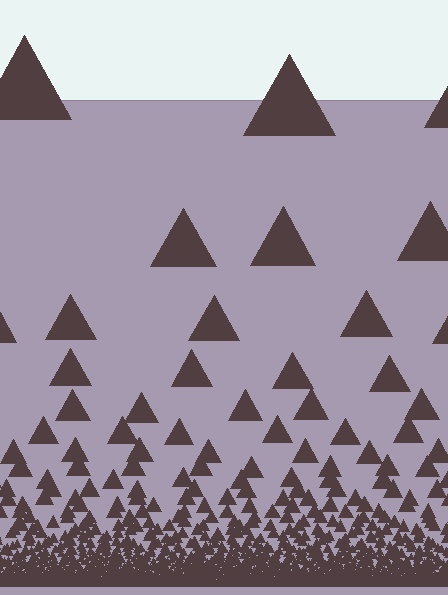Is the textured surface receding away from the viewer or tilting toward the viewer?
The surface appears to tilt toward the viewer. Texture elements get larger and sparser toward the top.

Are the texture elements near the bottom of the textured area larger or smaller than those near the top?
Smaller. The gradient is inverted — elements near the bottom are smaller and denser.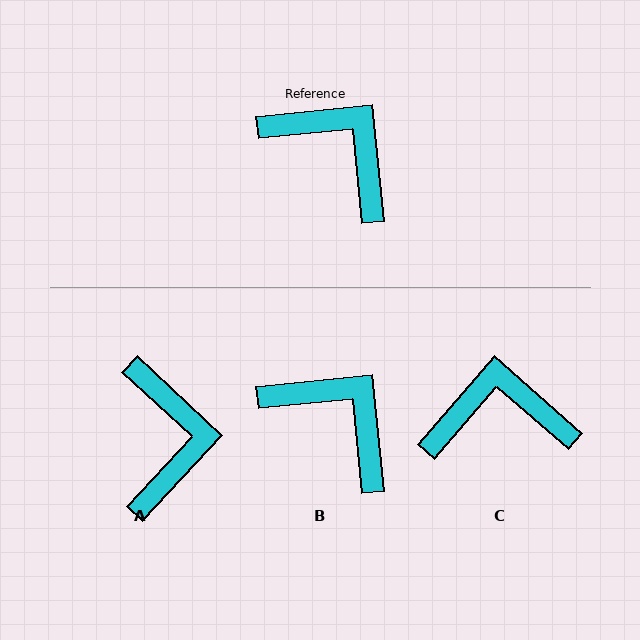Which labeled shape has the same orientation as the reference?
B.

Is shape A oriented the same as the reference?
No, it is off by about 49 degrees.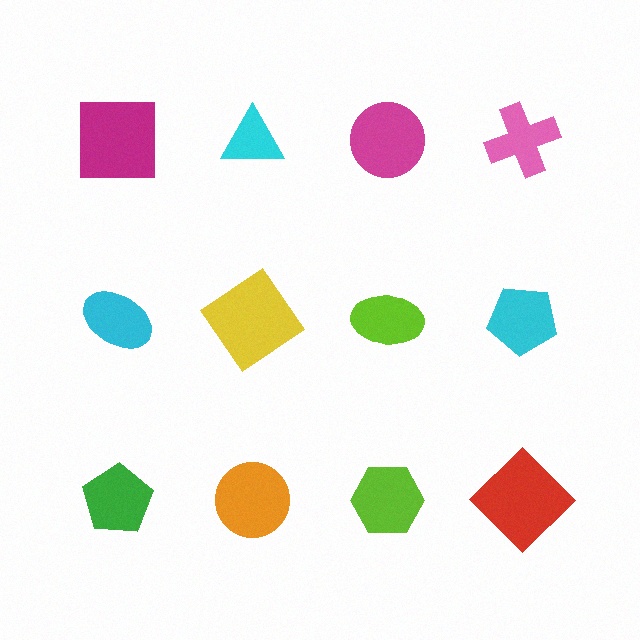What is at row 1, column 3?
A magenta circle.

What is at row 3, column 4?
A red diamond.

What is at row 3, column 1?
A green pentagon.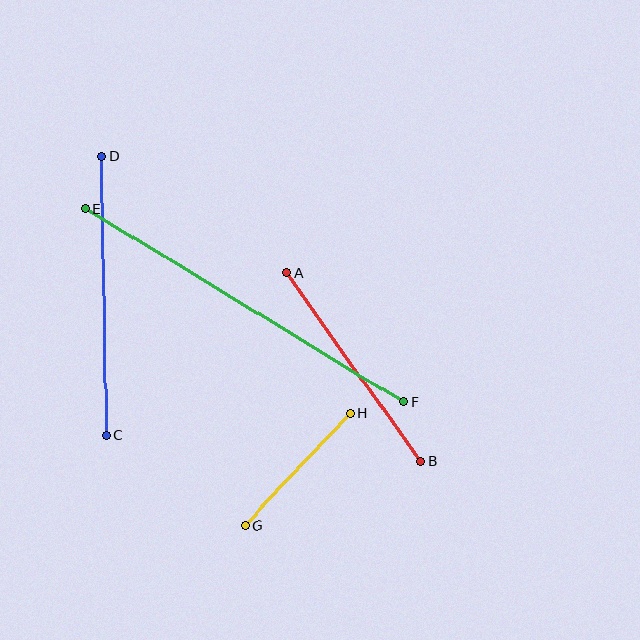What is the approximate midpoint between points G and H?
The midpoint is at approximately (297, 469) pixels.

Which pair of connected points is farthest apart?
Points E and F are farthest apart.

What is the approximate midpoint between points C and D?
The midpoint is at approximately (104, 295) pixels.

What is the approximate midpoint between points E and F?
The midpoint is at approximately (244, 305) pixels.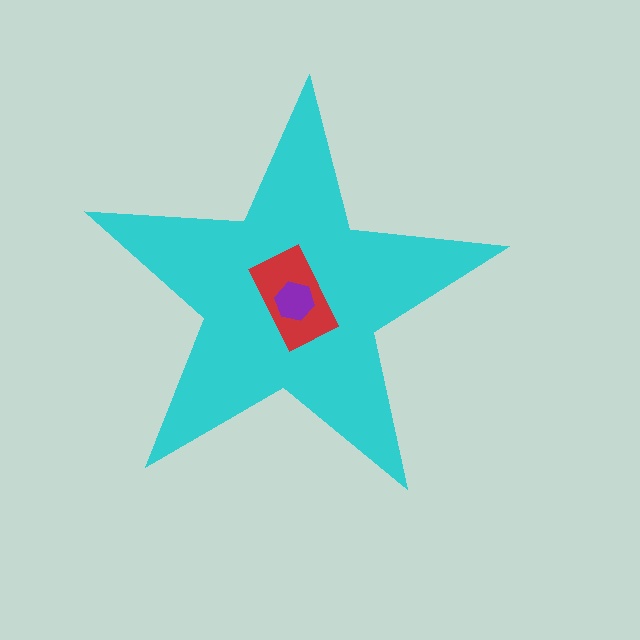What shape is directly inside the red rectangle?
The purple hexagon.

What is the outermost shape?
The cyan star.